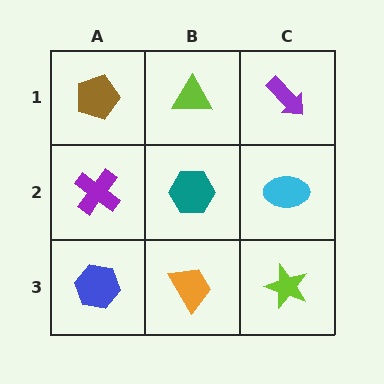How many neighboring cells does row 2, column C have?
3.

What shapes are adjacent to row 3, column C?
A cyan ellipse (row 2, column C), an orange trapezoid (row 3, column B).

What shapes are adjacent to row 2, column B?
A lime triangle (row 1, column B), an orange trapezoid (row 3, column B), a purple cross (row 2, column A), a cyan ellipse (row 2, column C).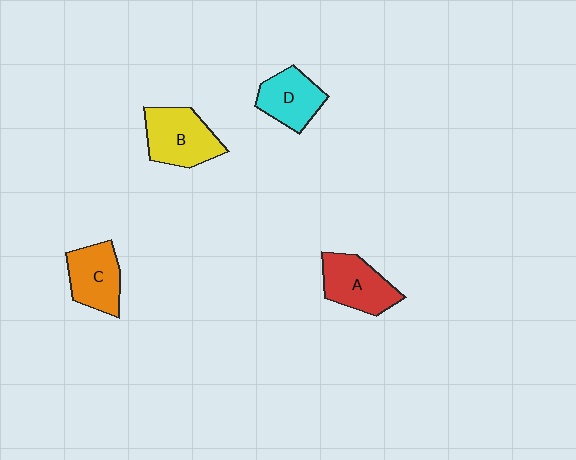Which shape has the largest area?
Shape B (yellow).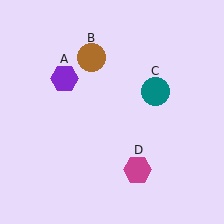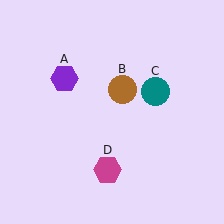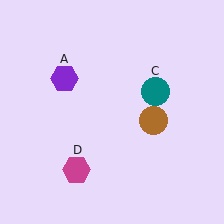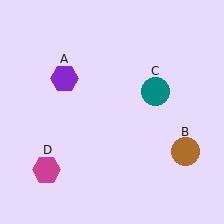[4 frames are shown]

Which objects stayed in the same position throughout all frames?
Purple hexagon (object A) and teal circle (object C) remained stationary.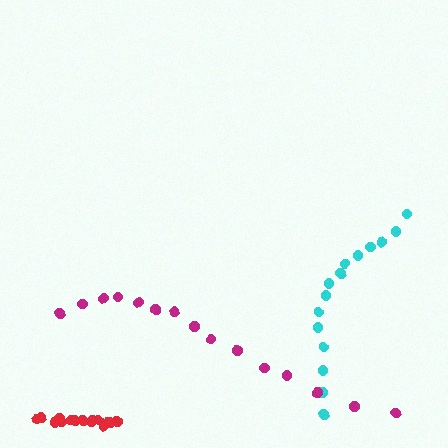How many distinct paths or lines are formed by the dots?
There are 3 distinct paths.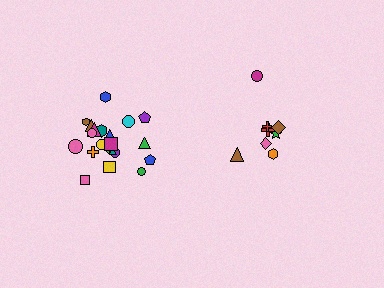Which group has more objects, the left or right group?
The left group.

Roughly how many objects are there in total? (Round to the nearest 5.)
Roughly 30 objects in total.